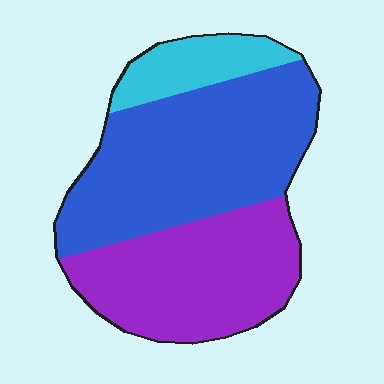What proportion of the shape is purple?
Purple covers 38% of the shape.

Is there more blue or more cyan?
Blue.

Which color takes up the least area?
Cyan, at roughly 15%.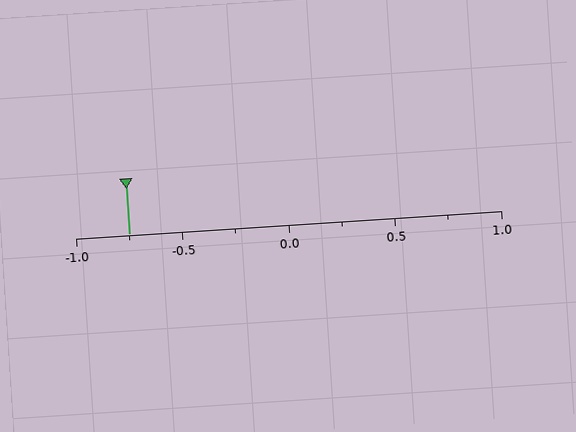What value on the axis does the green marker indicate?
The marker indicates approximately -0.75.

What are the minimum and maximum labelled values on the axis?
The axis runs from -1.0 to 1.0.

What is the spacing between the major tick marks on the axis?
The major ticks are spaced 0.5 apart.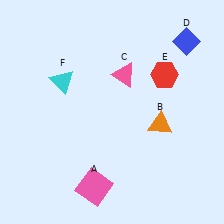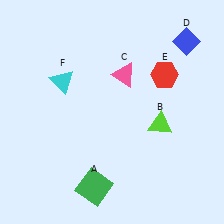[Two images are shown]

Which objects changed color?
A changed from pink to green. B changed from orange to lime.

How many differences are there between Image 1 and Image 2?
There are 2 differences between the two images.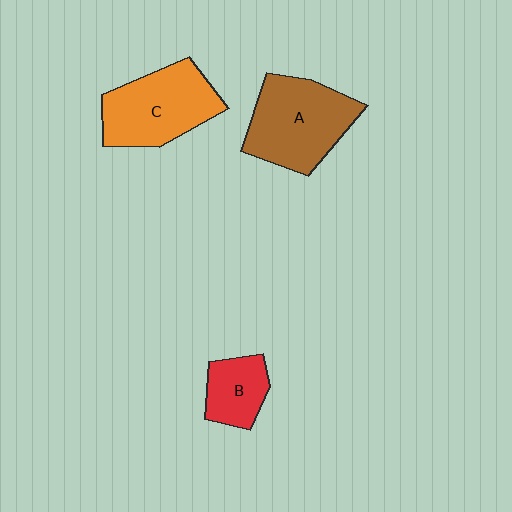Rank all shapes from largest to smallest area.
From largest to smallest: A (brown), C (orange), B (red).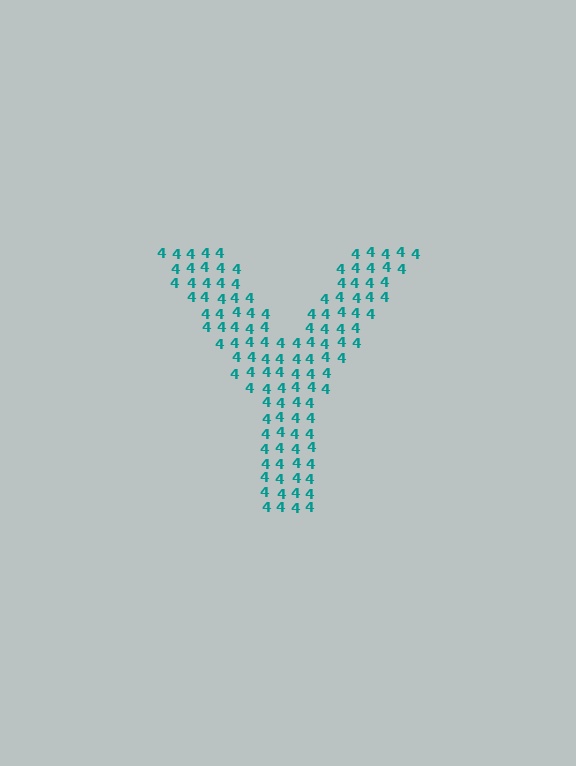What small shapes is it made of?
It is made of small digit 4's.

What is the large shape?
The large shape is the letter Y.